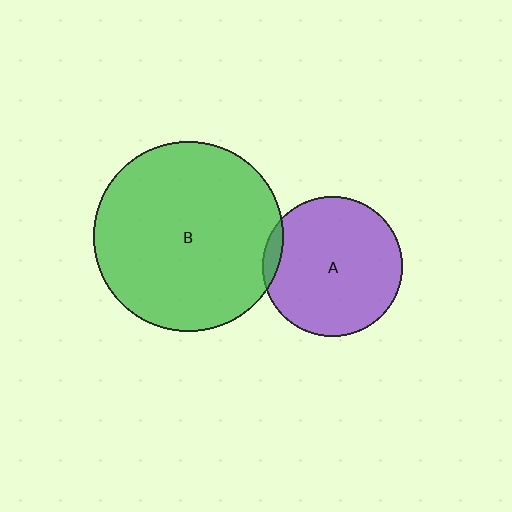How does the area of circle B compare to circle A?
Approximately 1.8 times.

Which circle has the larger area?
Circle B (green).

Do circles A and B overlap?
Yes.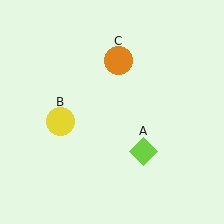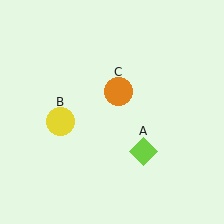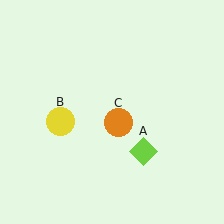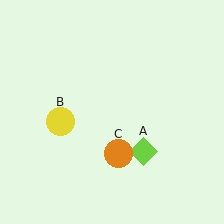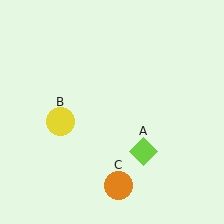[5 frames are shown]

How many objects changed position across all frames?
1 object changed position: orange circle (object C).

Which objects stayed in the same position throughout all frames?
Lime diamond (object A) and yellow circle (object B) remained stationary.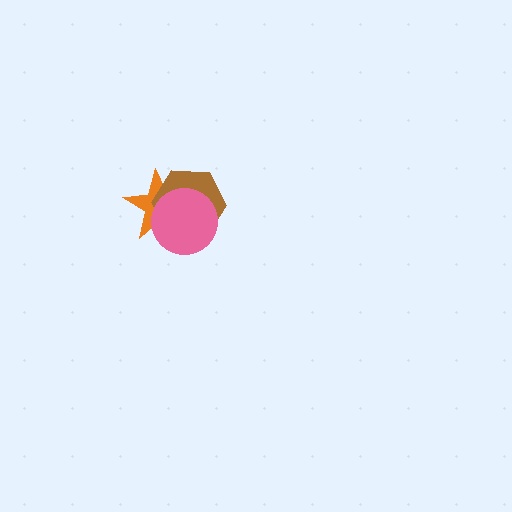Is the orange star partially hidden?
Yes, it is partially covered by another shape.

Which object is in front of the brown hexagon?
The pink circle is in front of the brown hexagon.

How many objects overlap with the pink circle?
2 objects overlap with the pink circle.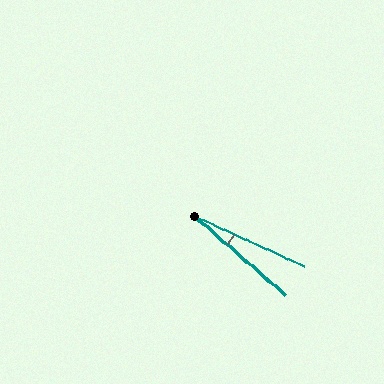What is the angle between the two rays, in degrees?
Approximately 16 degrees.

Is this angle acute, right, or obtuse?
It is acute.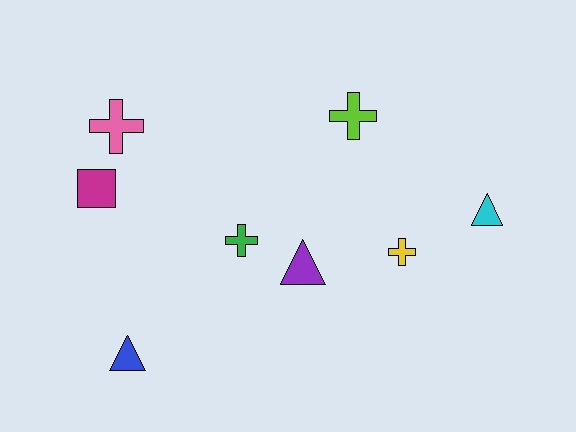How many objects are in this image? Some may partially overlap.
There are 8 objects.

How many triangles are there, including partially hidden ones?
There are 3 triangles.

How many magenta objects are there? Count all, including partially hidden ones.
There is 1 magenta object.